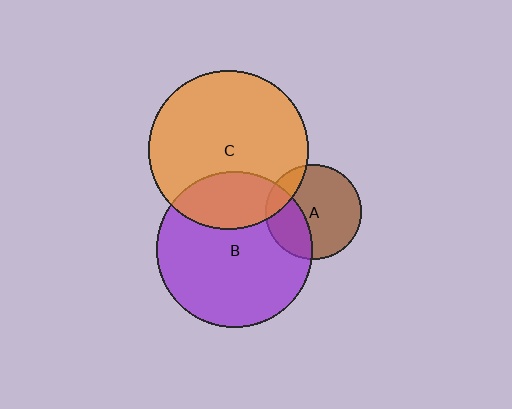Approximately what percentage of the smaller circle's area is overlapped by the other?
Approximately 15%.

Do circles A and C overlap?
Yes.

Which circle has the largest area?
Circle C (orange).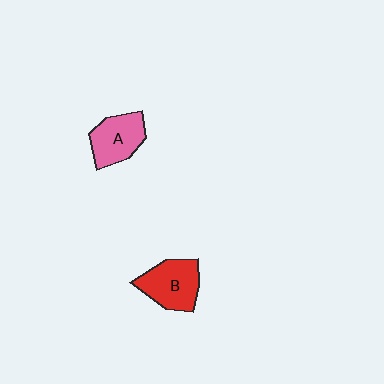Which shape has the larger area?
Shape B (red).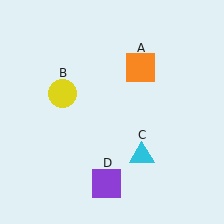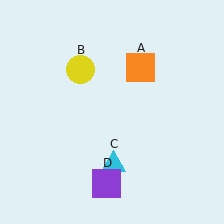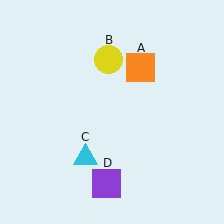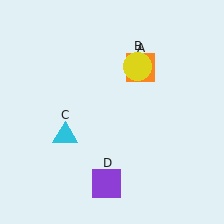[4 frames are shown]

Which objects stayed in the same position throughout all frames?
Orange square (object A) and purple square (object D) remained stationary.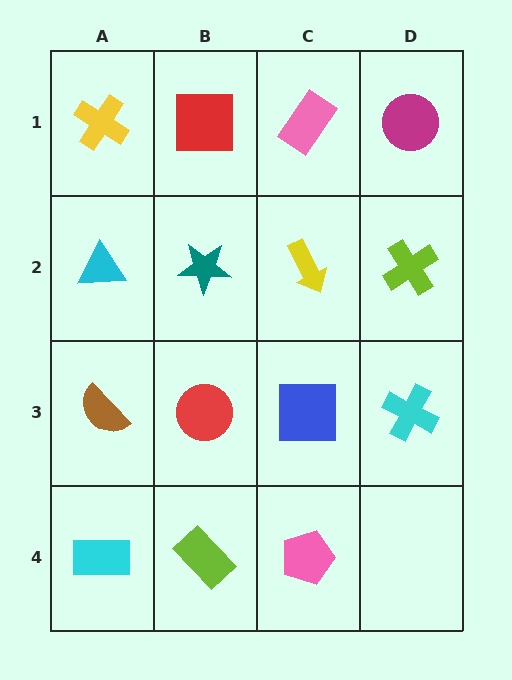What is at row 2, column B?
A teal star.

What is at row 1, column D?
A magenta circle.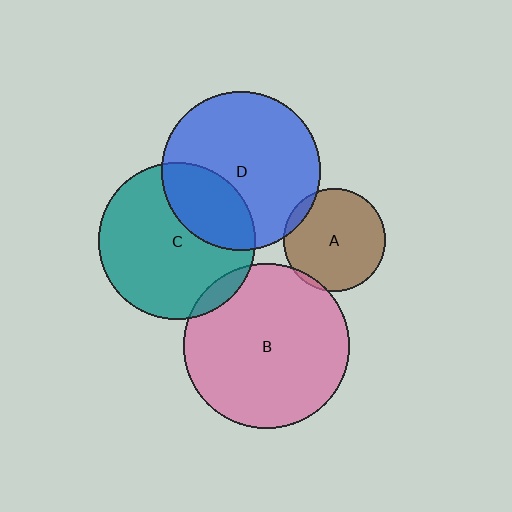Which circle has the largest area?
Circle B (pink).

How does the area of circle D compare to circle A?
Approximately 2.4 times.